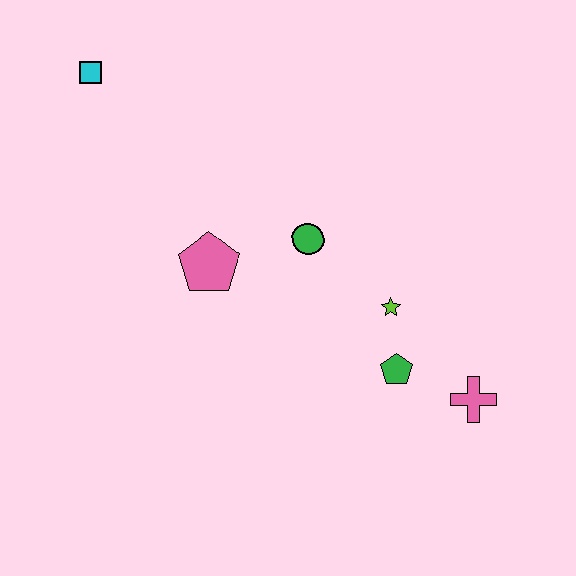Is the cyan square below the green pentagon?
No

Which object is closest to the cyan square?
The pink pentagon is closest to the cyan square.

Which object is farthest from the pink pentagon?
The pink cross is farthest from the pink pentagon.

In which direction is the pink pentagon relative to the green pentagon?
The pink pentagon is to the left of the green pentagon.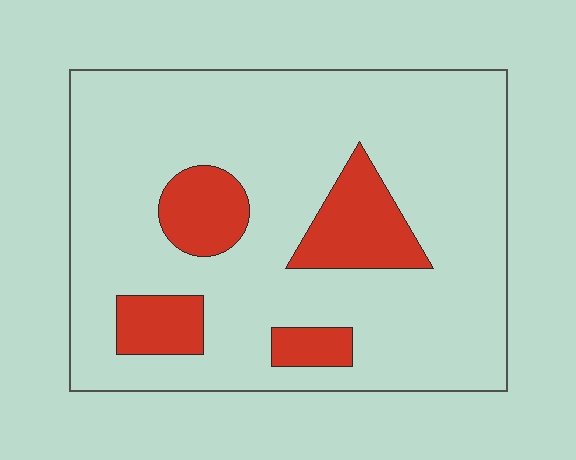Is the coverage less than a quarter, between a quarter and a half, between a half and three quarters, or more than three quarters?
Less than a quarter.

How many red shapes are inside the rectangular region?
4.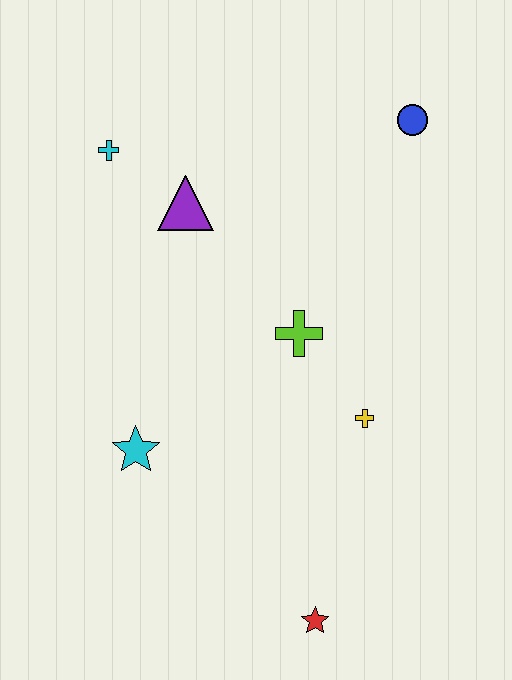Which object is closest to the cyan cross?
The purple triangle is closest to the cyan cross.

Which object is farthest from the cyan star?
The blue circle is farthest from the cyan star.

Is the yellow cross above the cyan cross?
No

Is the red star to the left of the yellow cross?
Yes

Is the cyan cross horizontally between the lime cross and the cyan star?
No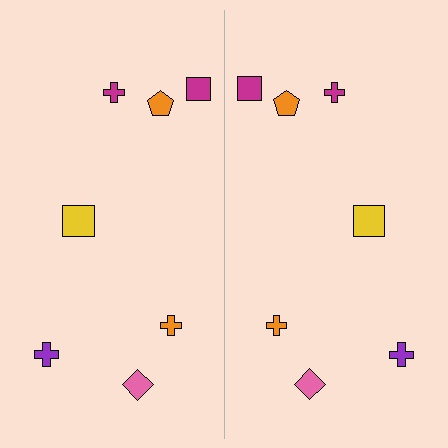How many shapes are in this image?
There are 14 shapes in this image.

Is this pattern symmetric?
Yes, this pattern has bilateral (reflection) symmetry.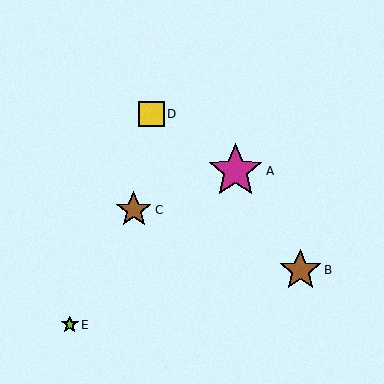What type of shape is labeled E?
Shape E is a lime star.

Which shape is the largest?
The magenta star (labeled A) is the largest.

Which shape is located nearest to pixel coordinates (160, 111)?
The yellow square (labeled D) at (151, 114) is nearest to that location.